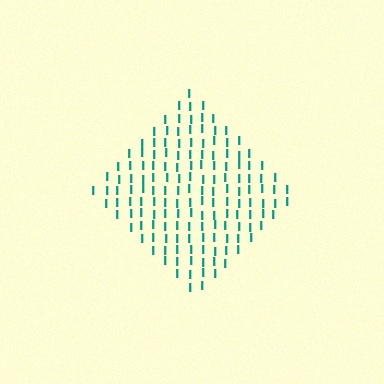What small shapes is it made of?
It is made of small letter I's.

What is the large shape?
The large shape is a diamond.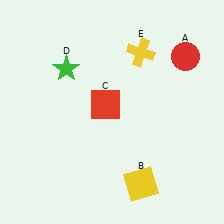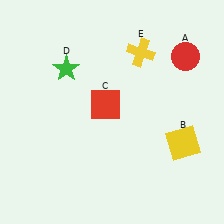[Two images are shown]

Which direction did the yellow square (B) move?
The yellow square (B) moved right.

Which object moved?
The yellow square (B) moved right.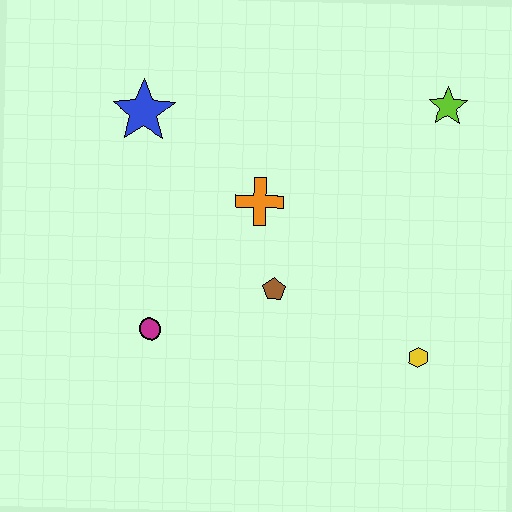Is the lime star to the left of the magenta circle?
No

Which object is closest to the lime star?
The orange cross is closest to the lime star.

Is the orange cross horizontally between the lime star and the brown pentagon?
No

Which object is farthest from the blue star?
The yellow hexagon is farthest from the blue star.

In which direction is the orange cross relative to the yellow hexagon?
The orange cross is to the left of the yellow hexagon.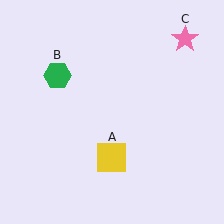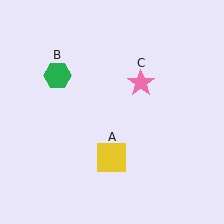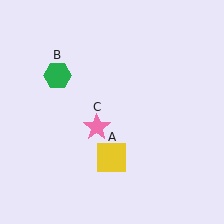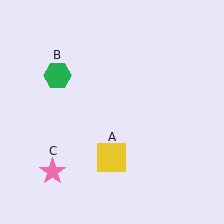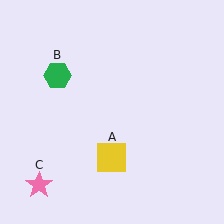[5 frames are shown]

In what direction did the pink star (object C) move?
The pink star (object C) moved down and to the left.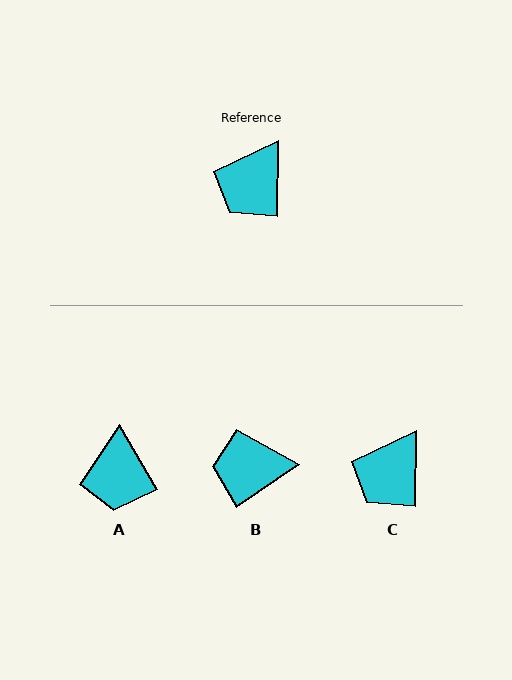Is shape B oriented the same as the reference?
No, it is off by about 54 degrees.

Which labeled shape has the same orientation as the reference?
C.